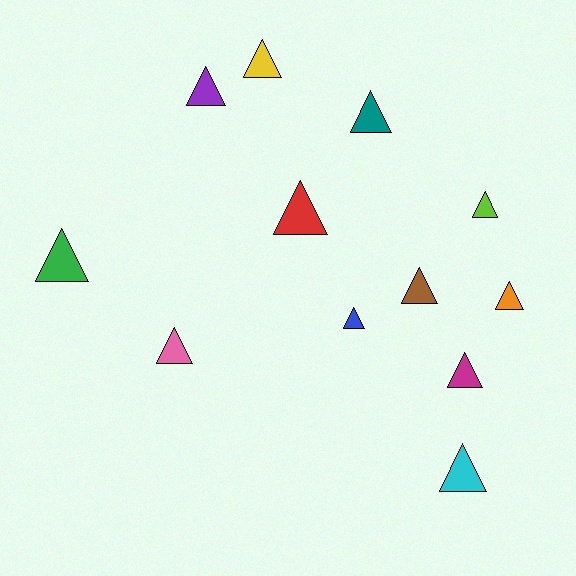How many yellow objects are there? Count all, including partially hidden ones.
There is 1 yellow object.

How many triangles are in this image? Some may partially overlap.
There are 12 triangles.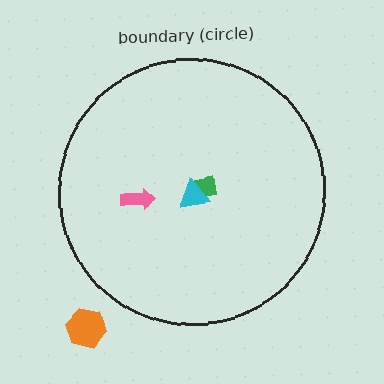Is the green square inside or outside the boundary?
Inside.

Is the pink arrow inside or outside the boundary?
Inside.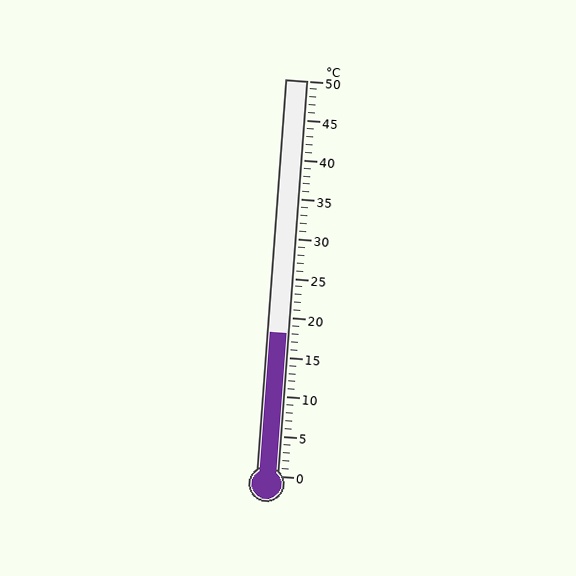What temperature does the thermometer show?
The thermometer shows approximately 18°C.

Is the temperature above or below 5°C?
The temperature is above 5°C.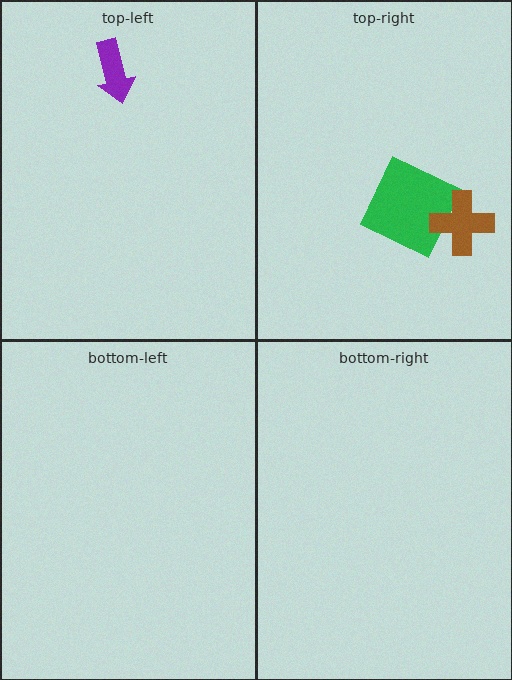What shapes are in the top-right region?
The green square, the brown cross.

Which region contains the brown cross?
The top-right region.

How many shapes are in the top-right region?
2.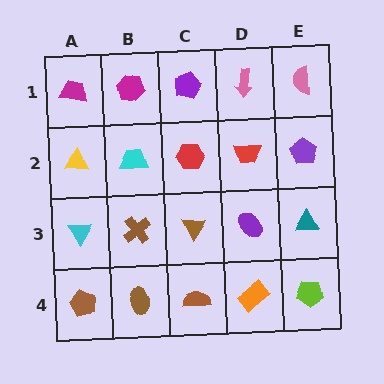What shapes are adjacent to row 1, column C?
A red hexagon (row 2, column C), a magenta hexagon (row 1, column B), a pink arrow (row 1, column D).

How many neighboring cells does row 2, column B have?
4.